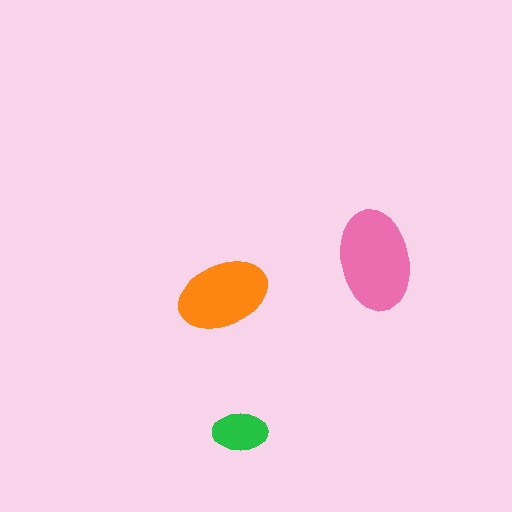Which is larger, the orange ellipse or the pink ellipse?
The pink one.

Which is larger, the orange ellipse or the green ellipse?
The orange one.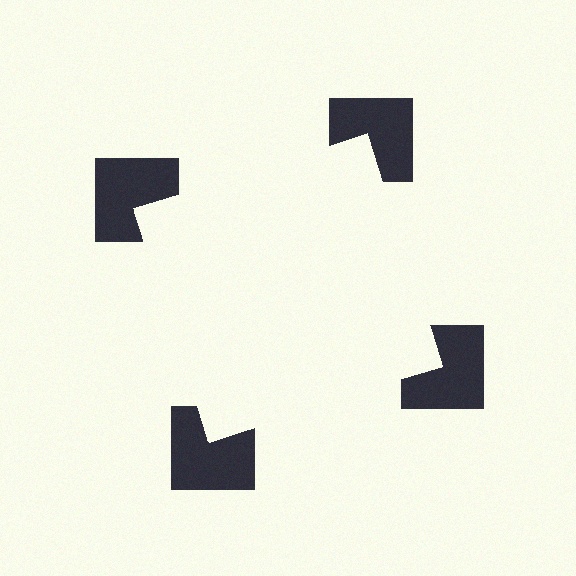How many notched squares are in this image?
There are 4 — one at each vertex of the illusory square.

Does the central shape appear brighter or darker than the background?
It typically appears slightly brighter than the background, even though no actual brightness change is drawn.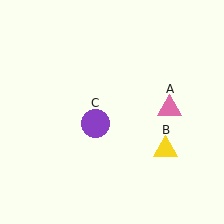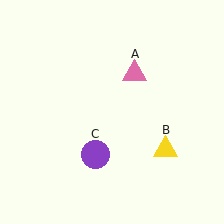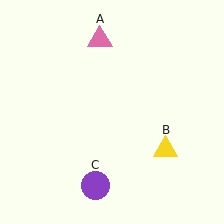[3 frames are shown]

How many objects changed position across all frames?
2 objects changed position: pink triangle (object A), purple circle (object C).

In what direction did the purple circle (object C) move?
The purple circle (object C) moved down.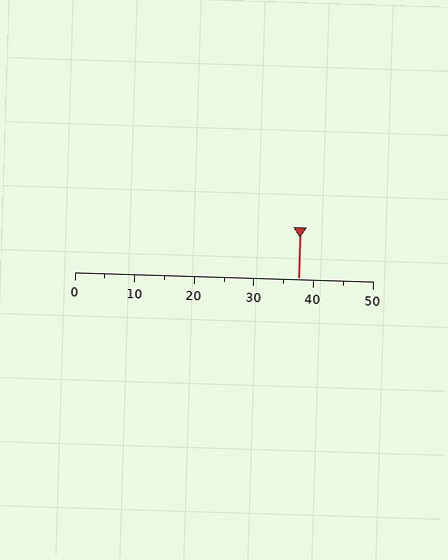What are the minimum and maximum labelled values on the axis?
The axis runs from 0 to 50.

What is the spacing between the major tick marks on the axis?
The major ticks are spaced 10 apart.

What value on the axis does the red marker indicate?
The marker indicates approximately 37.5.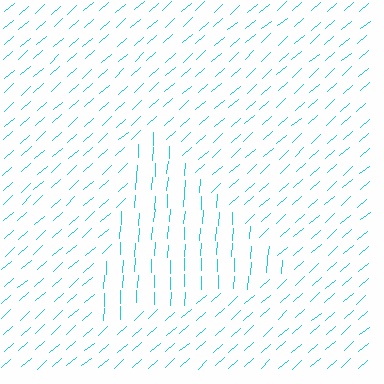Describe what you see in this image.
The image is filled with small cyan line segments. A triangle region in the image has lines oriented differently from the surrounding lines, creating a visible texture boundary.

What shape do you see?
I see a triangle.